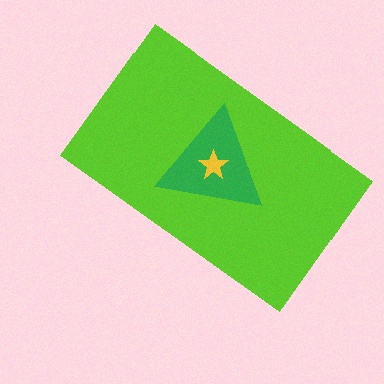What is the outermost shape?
The lime rectangle.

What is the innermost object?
The yellow star.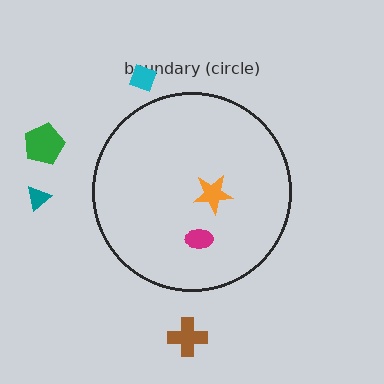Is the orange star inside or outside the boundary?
Inside.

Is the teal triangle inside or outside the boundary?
Outside.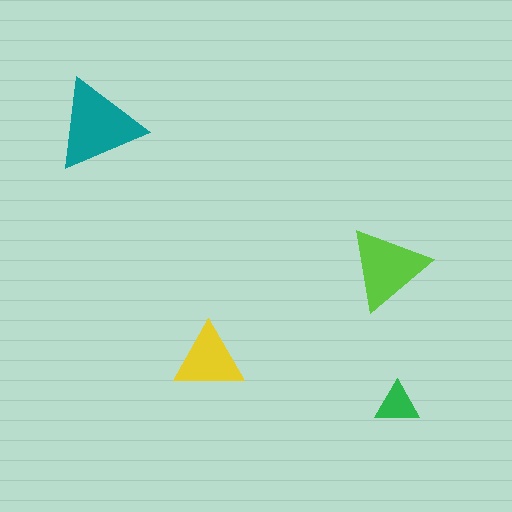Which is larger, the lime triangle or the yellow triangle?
The lime one.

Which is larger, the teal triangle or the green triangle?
The teal one.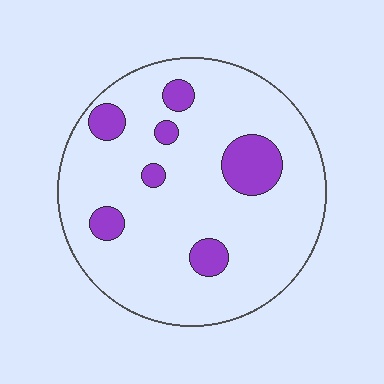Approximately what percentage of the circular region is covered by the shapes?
Approximately 15%.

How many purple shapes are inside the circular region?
7.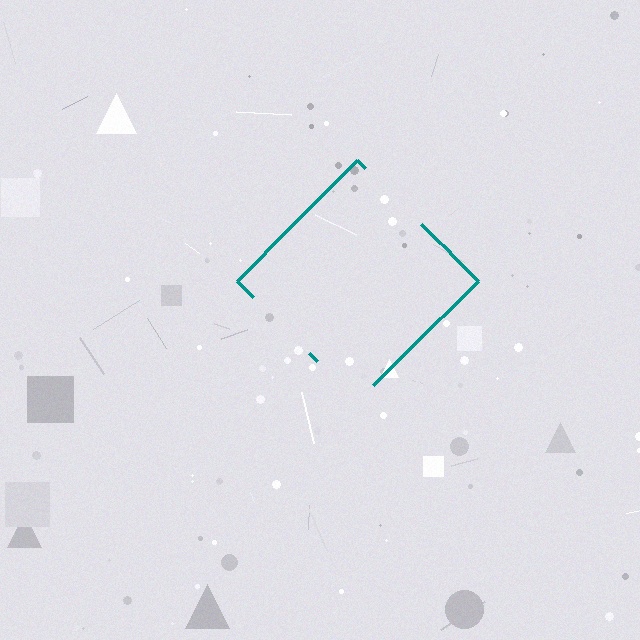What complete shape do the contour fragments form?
The contour fragments form a diamond.